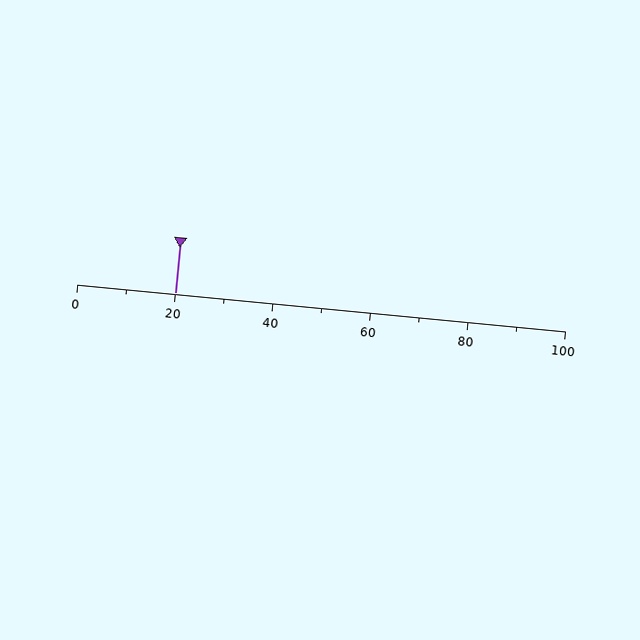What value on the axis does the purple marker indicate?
The marker indicates approximately 20.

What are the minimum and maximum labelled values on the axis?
The axis runs from 0 to 100.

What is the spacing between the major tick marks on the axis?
The major ticks are spaced 20 apart.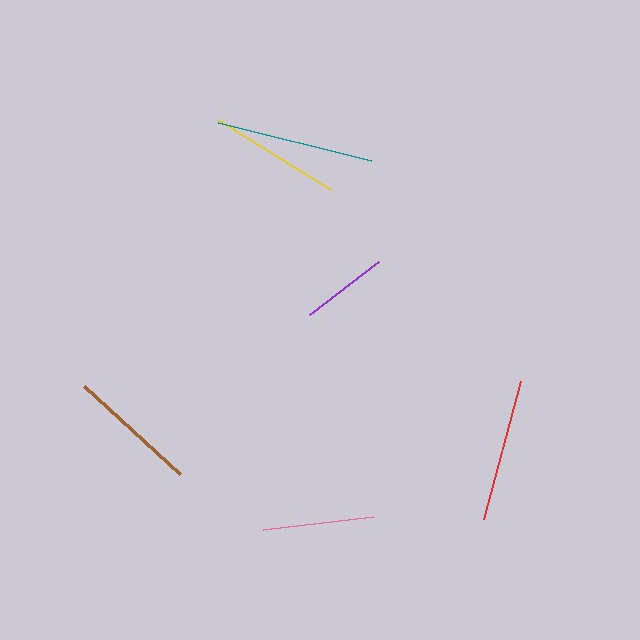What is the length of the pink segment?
The pink segment is approximately 111 pixels long.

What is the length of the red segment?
The red segment is approximately 144 pixels long.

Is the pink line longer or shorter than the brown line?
The brown line is longer than the pink line.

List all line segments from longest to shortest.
From longest to shortest: teal, red, yellow, brown, pink, purple.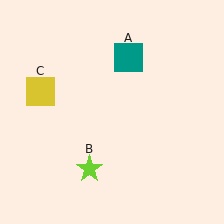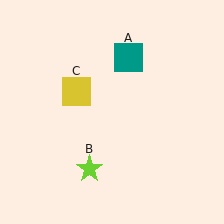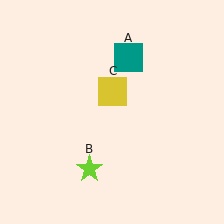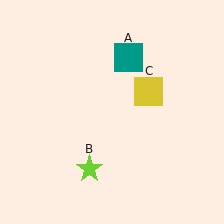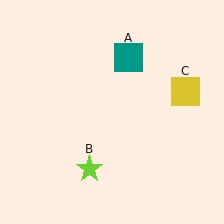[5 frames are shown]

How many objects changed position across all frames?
1 object changed position: yellow square (object C).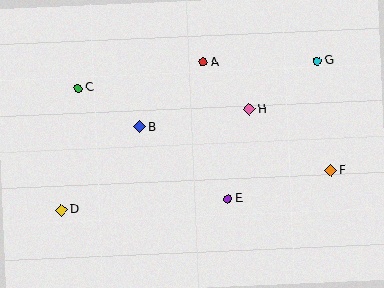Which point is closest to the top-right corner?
Point G is closest to the top-right corner.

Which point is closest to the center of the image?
Point B at (140, 127) is closest to the center.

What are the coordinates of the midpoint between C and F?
The midpoint between C and F is at (204, 129).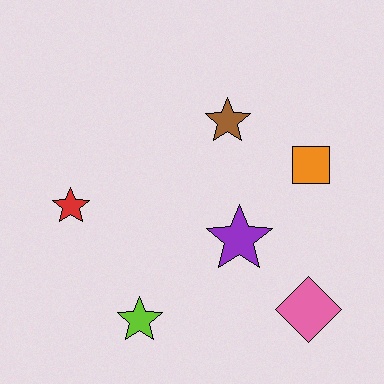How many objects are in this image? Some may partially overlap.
There are 6 objects.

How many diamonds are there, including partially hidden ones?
There is 1 diamond.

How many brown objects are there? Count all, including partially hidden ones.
There is 1 brown object.